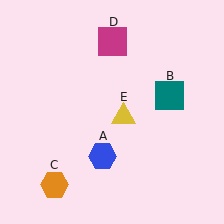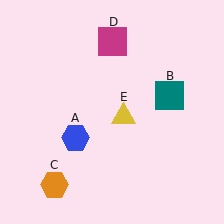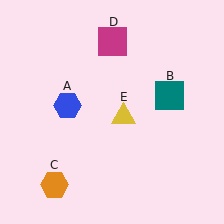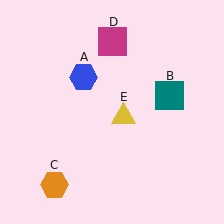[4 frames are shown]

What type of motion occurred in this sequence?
The blue hexagon (object A) rotated clockwise around the center of the scene.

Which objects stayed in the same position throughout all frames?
Teal square (object B) and orange hexagon (object C) and magenta square (object D) and yellow triangle (object E) remained stationary.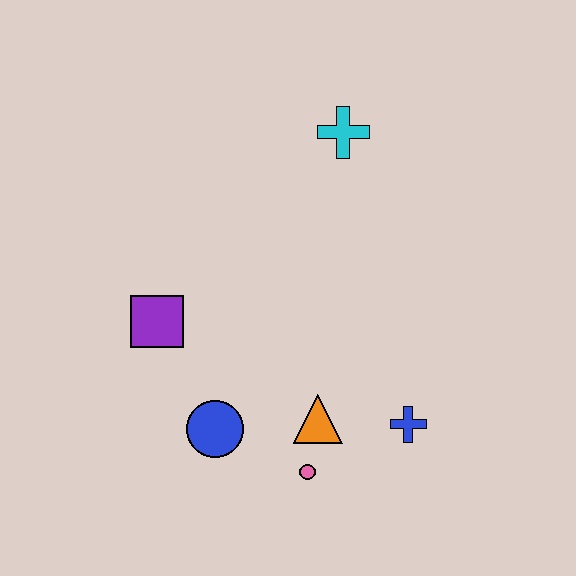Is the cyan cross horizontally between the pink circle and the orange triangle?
No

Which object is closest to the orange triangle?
The pink circle is closest to the orange triangle.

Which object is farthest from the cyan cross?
The pink circle is farthest from the cyan cross.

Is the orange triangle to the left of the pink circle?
No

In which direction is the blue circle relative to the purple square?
The blue circle is below the purple square.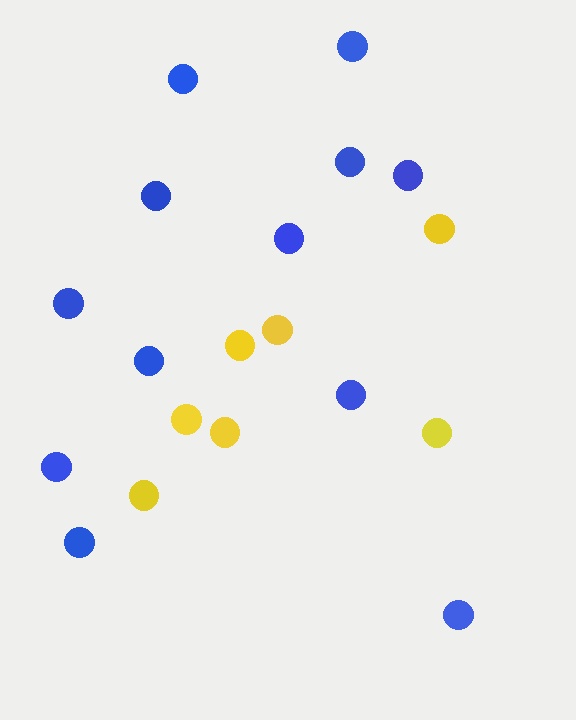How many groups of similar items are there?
There are 2 groups: one group of blue circles (12) and one group of yellow circles (7).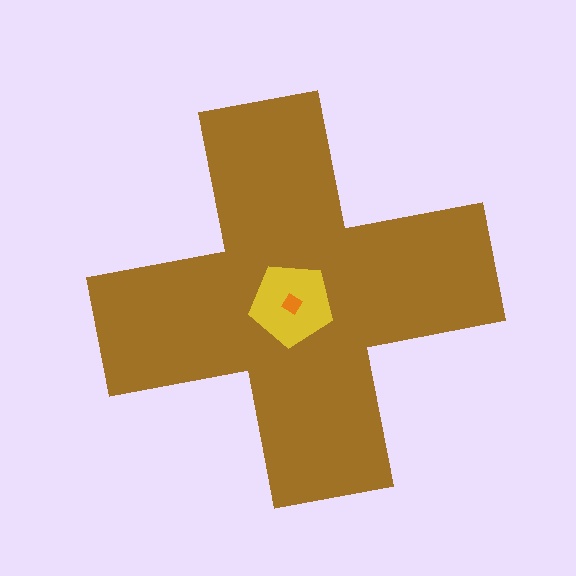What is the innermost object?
The orange diamond.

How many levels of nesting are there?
3.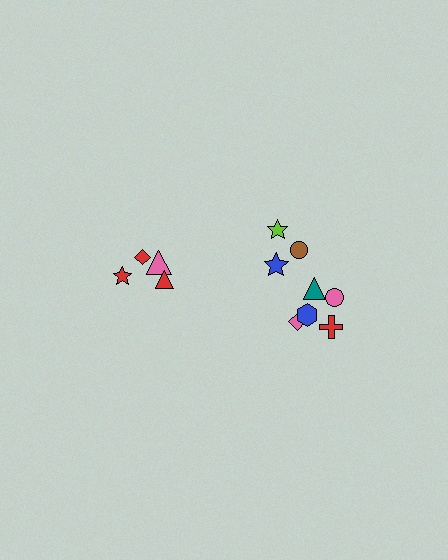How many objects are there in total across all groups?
There are 12 objects.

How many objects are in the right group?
There are 8 objects.